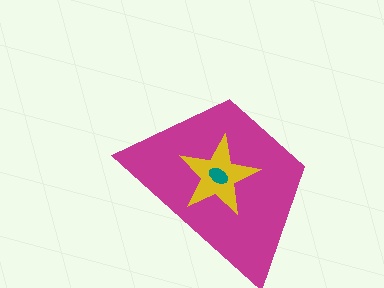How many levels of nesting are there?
3.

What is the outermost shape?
The magenta trapezoid.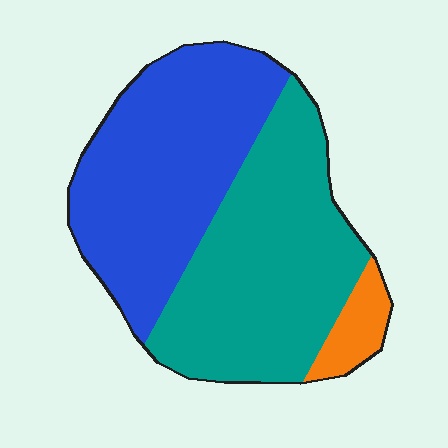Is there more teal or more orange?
Teal.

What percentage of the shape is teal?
Teal takes up about one half (1/2) of the shape.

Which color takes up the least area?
Orange, at roughly 5%.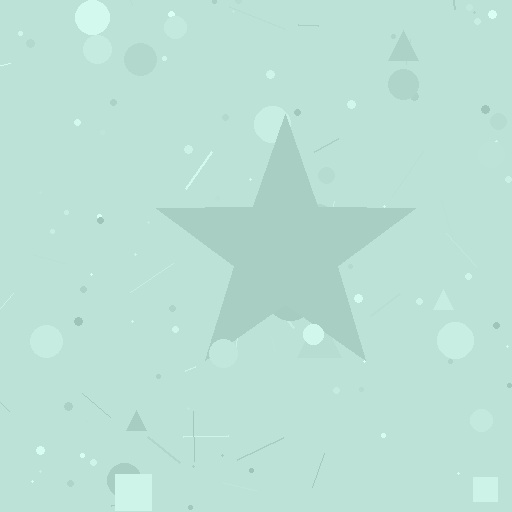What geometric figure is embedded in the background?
A star is embedded in the background.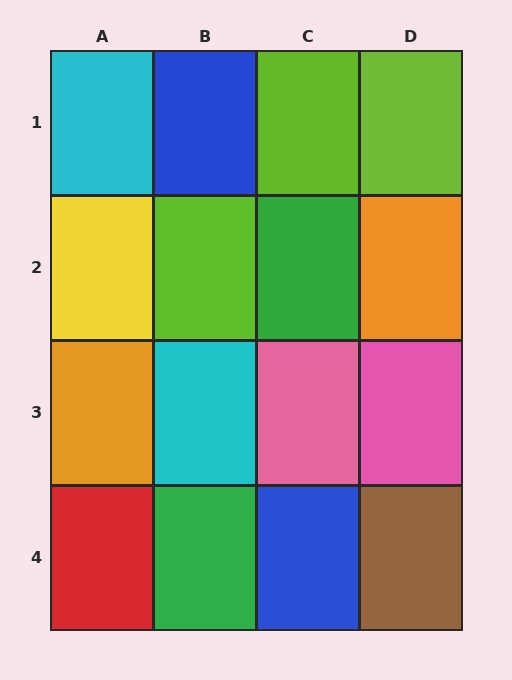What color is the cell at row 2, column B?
Lime.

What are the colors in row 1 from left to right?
Cyan, blue, lime, lime.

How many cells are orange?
2 cells are orange.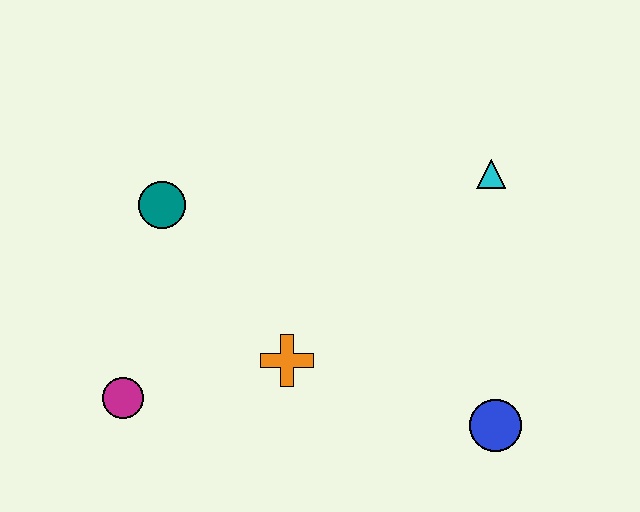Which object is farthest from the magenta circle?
The cyan triangle is farthest from the magenta circle.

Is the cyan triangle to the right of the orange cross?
Yes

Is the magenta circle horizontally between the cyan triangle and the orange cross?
No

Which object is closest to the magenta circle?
The orange cross is closest to the magenta circle.